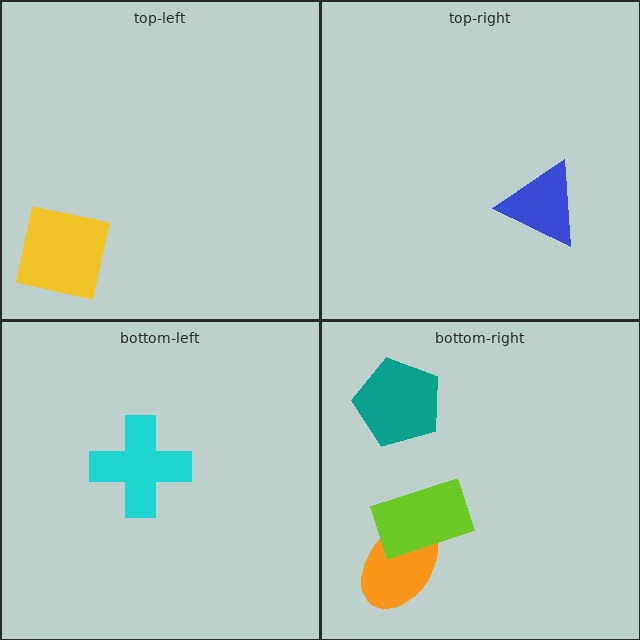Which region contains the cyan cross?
The bottom-left region.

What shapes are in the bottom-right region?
The orange ellipse, the teal pentagon, the lime rectangle.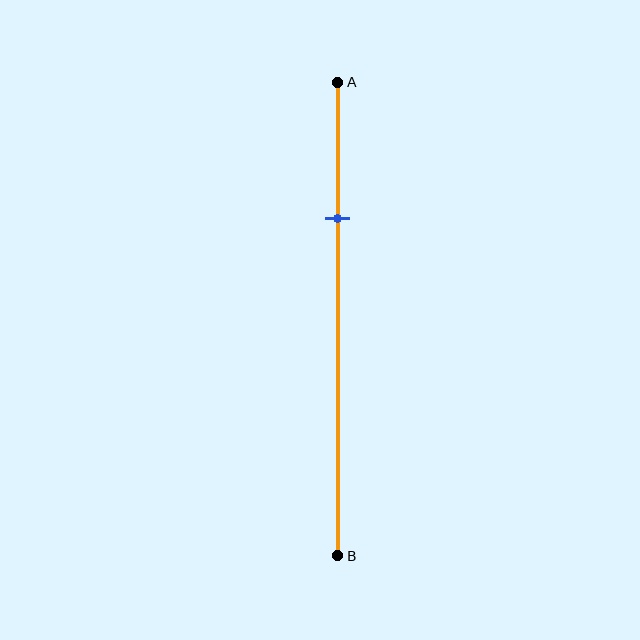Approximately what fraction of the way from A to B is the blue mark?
The blue mark is approximately 30% of the way from A to B.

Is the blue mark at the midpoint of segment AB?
No, the mark is at about 30% from A, not at the 50% midpoint.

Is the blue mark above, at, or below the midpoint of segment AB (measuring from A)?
The blue mark is above the midpoint of segment AB.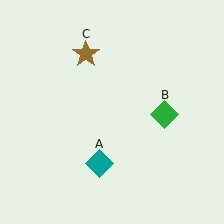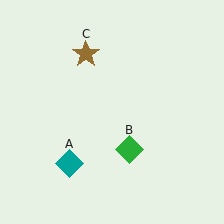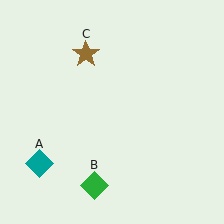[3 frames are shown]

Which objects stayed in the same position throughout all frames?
Brown star (object C) remained stationary.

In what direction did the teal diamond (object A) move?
The teal diamond (object A) moved left.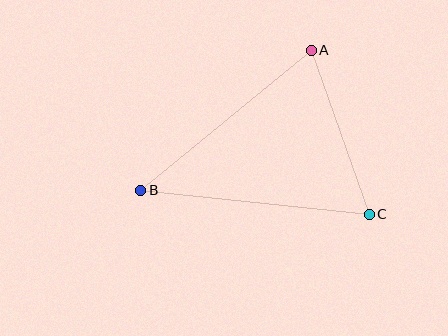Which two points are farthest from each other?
Points B and C are farthest from each other.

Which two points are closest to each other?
Points A and C are closest to each other.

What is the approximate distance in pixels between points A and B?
The distance between A and B is approximately 221 pixels.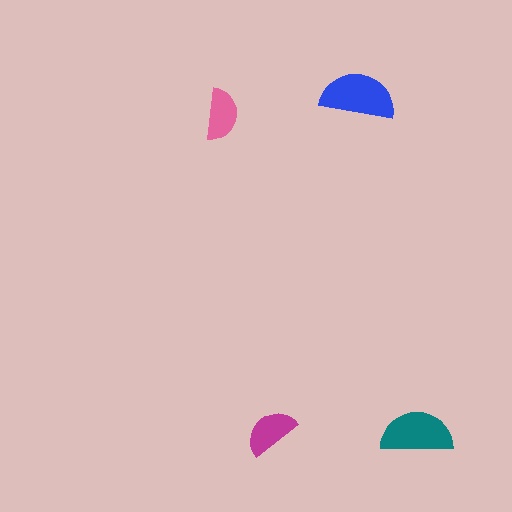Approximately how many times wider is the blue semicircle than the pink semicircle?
About 1.5 times wider.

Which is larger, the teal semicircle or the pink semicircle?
The teal one.